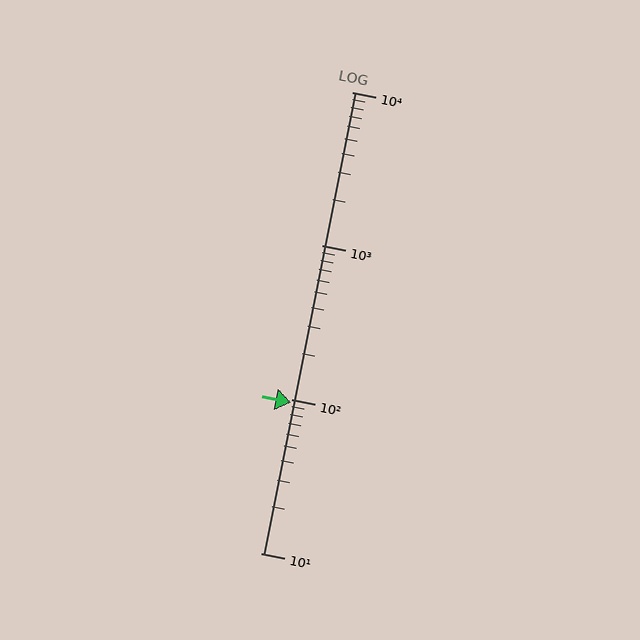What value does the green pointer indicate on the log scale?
The pointer indicates approximately 95.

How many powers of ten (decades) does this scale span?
The scale spans 3 decades, from 10 to 10000.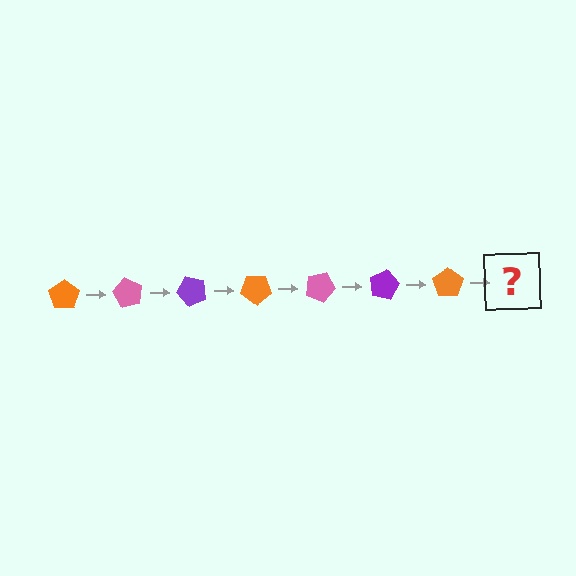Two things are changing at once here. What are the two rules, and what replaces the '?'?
The two rules are that it rotates 60 degrees each step and the color cycles through orange, pink, and purple. The '?' should be a pink pentagon, rotated 420 degrees from the start.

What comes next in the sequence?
The next element should be a pink pentagon, rotated 420 degrees from the start.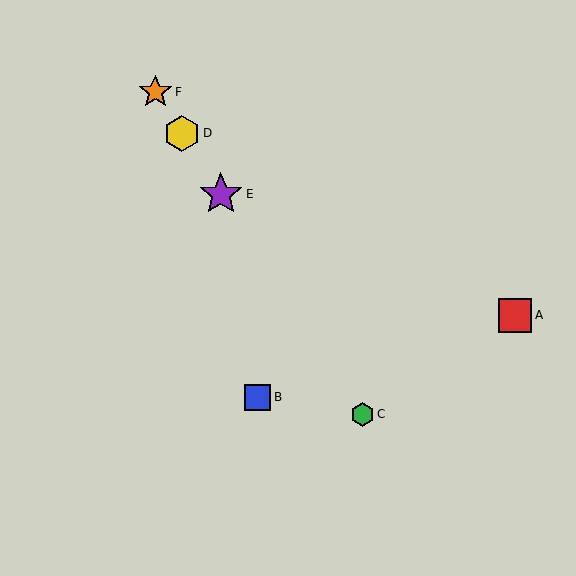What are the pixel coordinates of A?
Object A is at (515, 315).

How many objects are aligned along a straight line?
4 objects (C, D, E, F) are aligned along a straight line.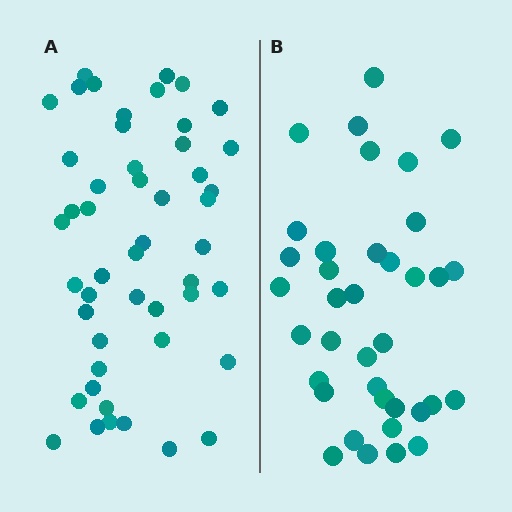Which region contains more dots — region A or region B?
Region A (the left region) has more dots.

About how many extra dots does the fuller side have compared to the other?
Region A has roughly 12 or so more dots than region B.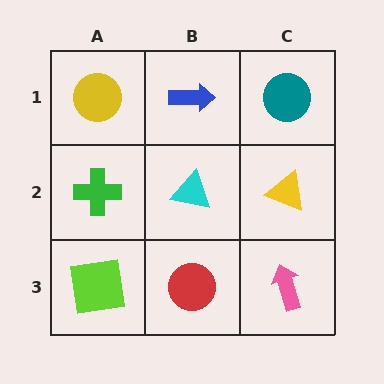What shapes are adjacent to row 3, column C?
A yellow triangle (row 2, column C), a red circle (row 3, column B).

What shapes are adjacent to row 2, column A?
A yellow circle (row 1, column A), a lime square (row 3, column A), a cyan triangle (row 2, column B).